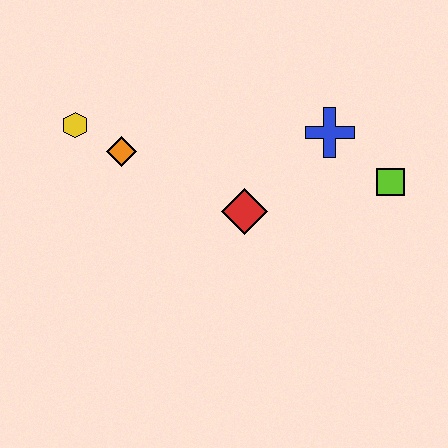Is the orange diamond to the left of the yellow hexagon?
No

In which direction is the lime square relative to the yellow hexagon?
The lime square is to the right of the yellow hexagon.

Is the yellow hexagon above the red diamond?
Yes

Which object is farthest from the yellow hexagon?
The lime square is farthest from the yellow hexagon.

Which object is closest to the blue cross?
The lime square is closest to the blue cross.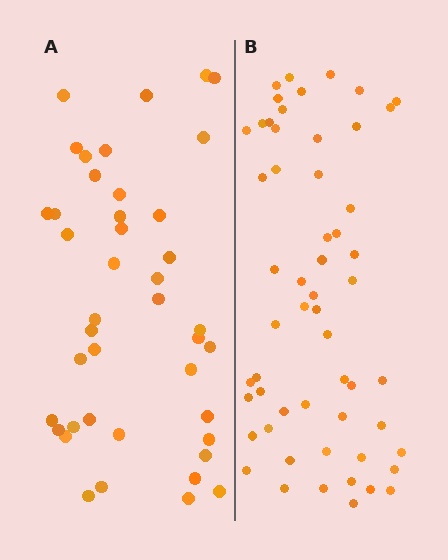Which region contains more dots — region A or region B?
Region B (the right region) has more dots.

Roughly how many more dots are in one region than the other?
Region B has approximately 15 more dots than region A.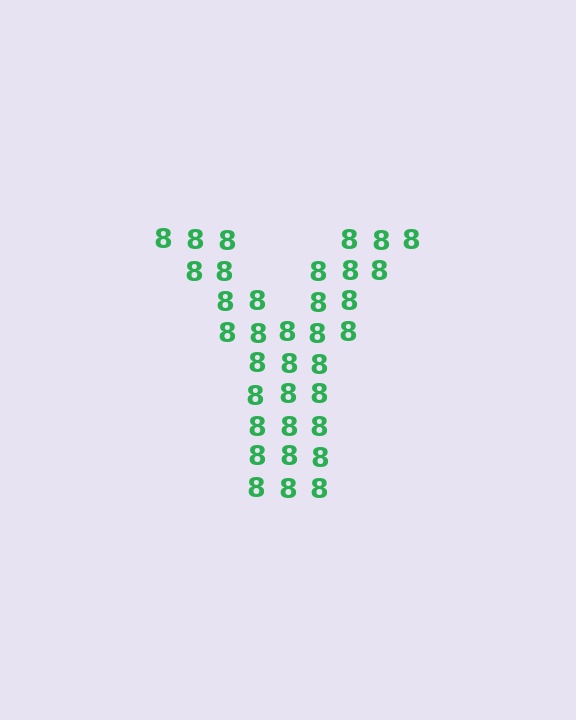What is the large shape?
The large shape is the letter Y.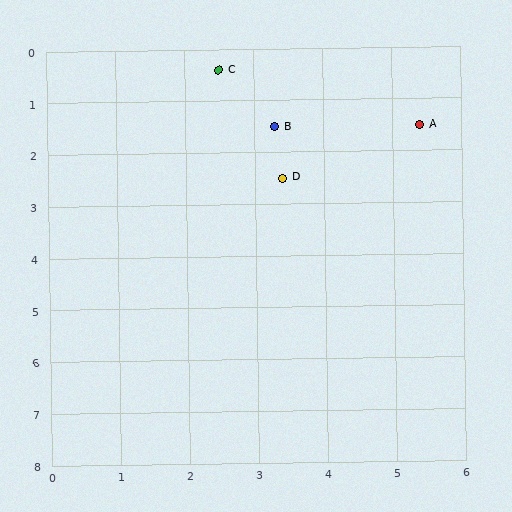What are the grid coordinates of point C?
Point C is at approximately (2.5, 0.4).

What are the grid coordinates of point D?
Point D is at approximately (3.4, 2.5).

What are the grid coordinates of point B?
Point B is at approximately (3.3, 1.5).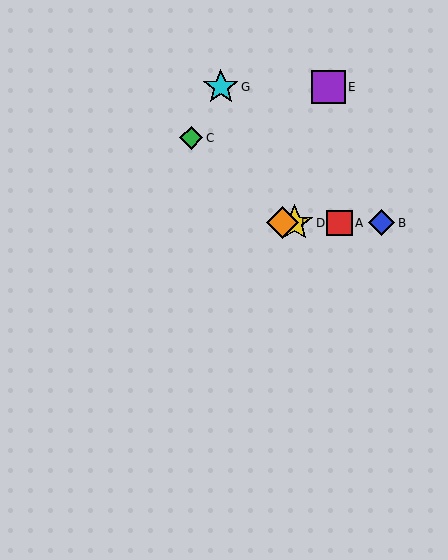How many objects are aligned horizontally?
4 objects (A, B, D, F) are aligned horizontally.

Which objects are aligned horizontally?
Objects A, B, D, F are aligned horizontally.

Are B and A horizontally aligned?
Yes, both are at y≈223.